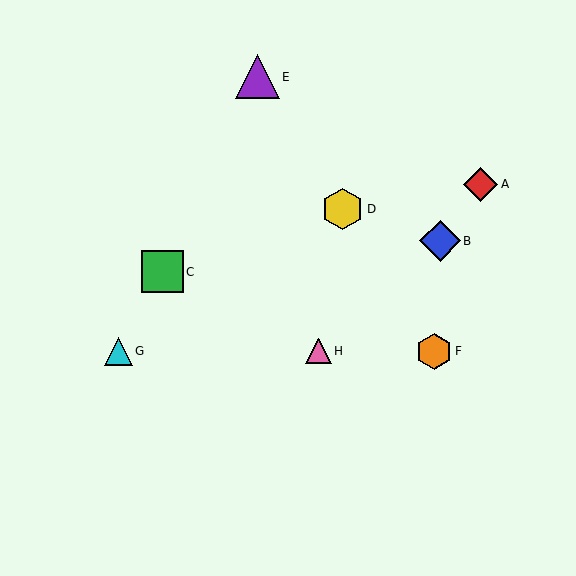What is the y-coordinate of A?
Object A is at y≈184.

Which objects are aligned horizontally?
Objects F, G, H are aligned horizontally.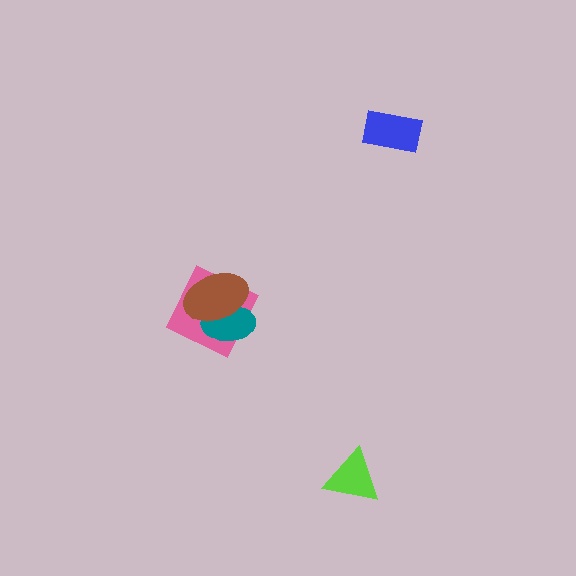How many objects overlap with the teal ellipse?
2 objects overlap with the teal ellipse.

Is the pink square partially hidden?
Yes, it is partially covered by another shape.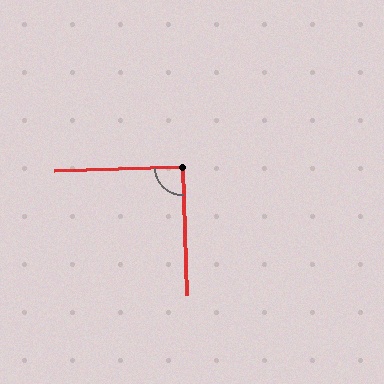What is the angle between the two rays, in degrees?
Approximately 90 degrees.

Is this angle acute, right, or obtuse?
It is approximately a right angle.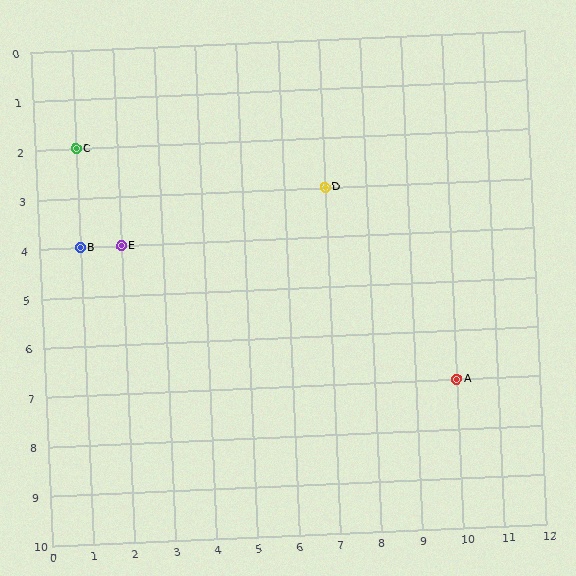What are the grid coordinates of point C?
Point C is at grid coordinates (1, 2).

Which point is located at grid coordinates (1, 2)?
Point C is at (1, 2).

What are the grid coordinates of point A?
Point A is at grid coordinates (10, 7).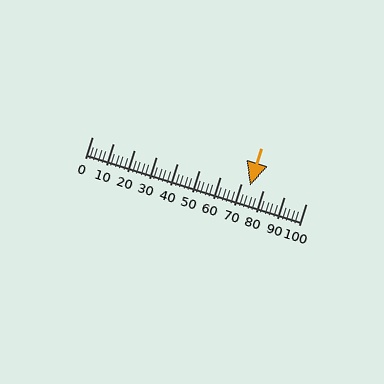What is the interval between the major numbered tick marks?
The major tick marks are spaced 10 units apart.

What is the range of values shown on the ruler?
The ruler shows values from 0 to 100.